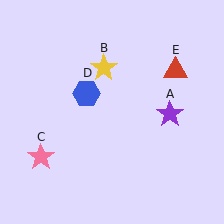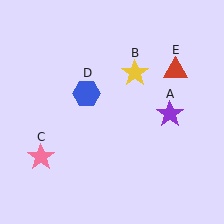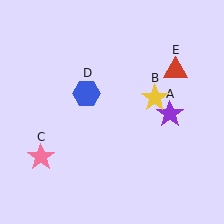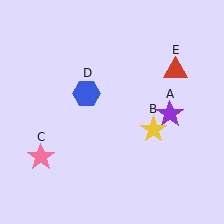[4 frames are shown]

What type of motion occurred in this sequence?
The yellow star (object B) rotated clockwise around the center of the scene.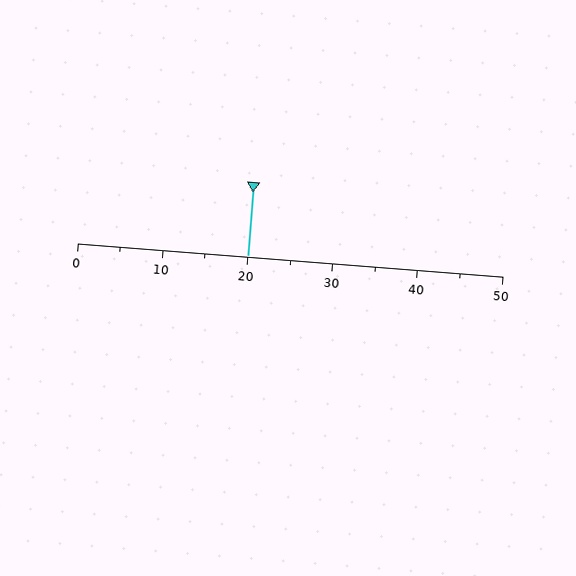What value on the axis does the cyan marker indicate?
The marker indicates approximately 20.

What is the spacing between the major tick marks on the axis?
The major ticks are spaced 10 apart.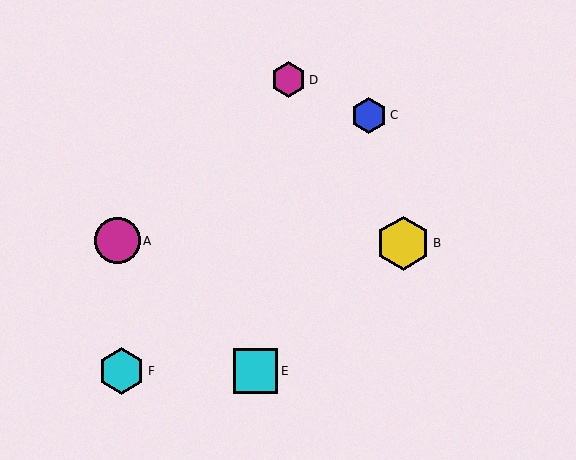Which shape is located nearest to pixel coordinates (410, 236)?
The yellow hexagon (labeled B) at (403, 243) is nearest to that location.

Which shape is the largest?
The yellow hexagon (labeled B) is the largest.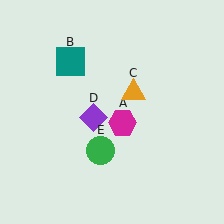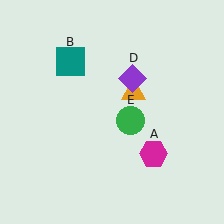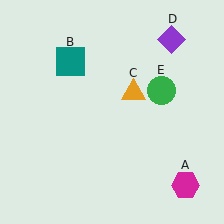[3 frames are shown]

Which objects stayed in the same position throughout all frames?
Teal square (object B) and orange triangle (object C) remained stationary.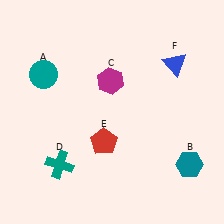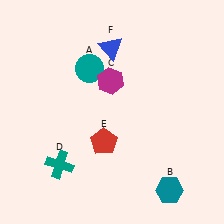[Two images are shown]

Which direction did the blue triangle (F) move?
The blue triangle (F) moved left.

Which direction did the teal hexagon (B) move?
The teal hexagon (B) moved down.